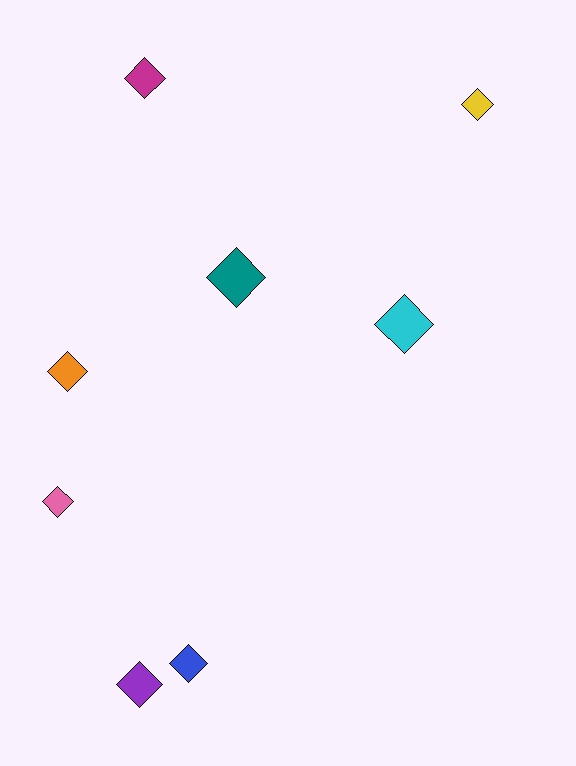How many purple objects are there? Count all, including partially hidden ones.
There is 1 purple object.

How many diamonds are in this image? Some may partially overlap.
There are 8 diamonds.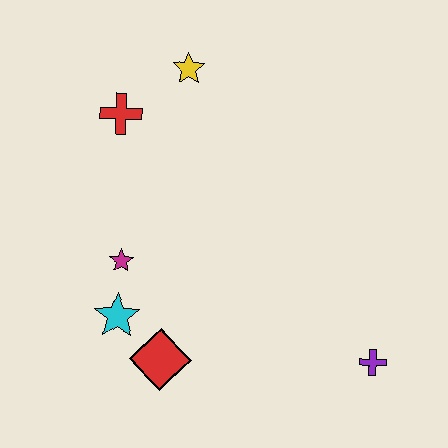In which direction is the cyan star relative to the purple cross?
The cyan star is to the left of the purple cross.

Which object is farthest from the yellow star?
The purple cross is farthest from the yellow star.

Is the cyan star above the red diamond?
Yes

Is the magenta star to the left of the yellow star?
Yes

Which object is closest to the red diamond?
The cyan star is closest to the red diamond.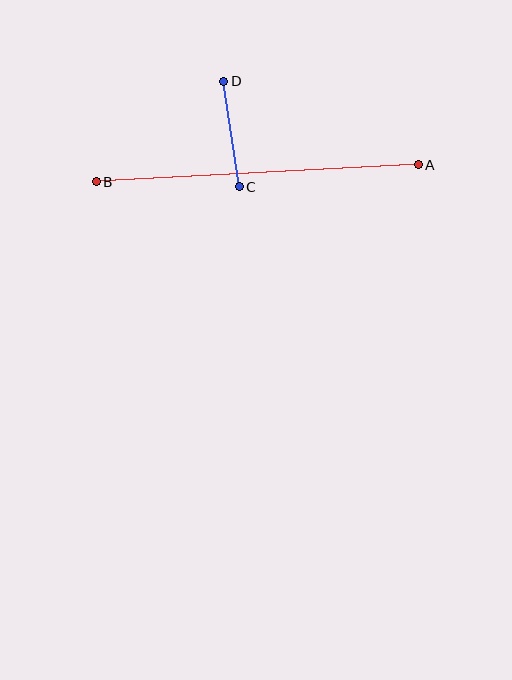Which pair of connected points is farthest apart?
Points A and B are farthest apart.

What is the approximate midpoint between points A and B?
The midpoint is at approximately (257, 173) pixels.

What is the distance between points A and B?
The distance is approximately 322 pixels.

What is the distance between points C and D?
The distance is approximately 106 pixels.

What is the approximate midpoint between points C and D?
The midpoint is at approximately (231, 134) pixels.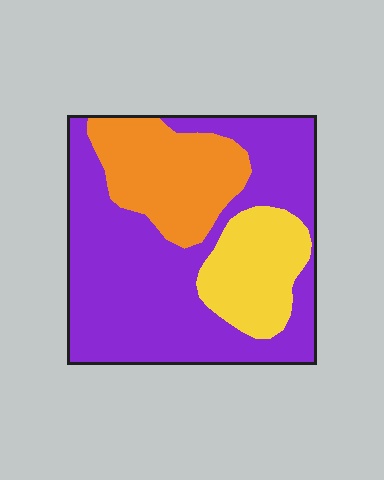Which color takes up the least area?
Yellow, at roughly 15%.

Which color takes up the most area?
Purple, at roughly 60%.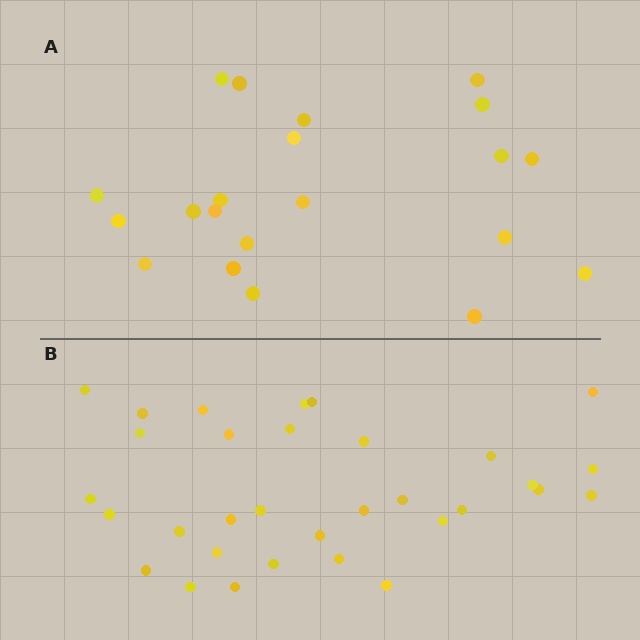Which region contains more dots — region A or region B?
Region B (the bottom region) has more dots.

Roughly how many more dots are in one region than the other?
Region B has roughly 12 or so more dots than region A.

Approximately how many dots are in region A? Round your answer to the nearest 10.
About 20 dots. (The exact count is 21, which rounds to 20.)